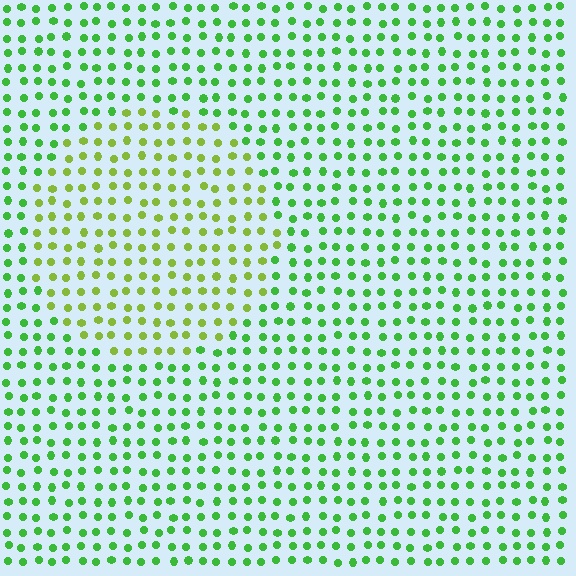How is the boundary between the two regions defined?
The boundary is defined purely by a slight shift in hue (about 35 degrees). Spacing, size, and orientation are identical on both sides.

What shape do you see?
I see a circle.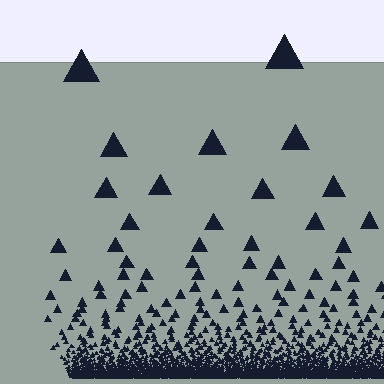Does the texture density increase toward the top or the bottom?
Density increases toward the bottom.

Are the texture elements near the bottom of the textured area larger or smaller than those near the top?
Smaller. The gradient is inverted — elements near the bottom are smaller and denser.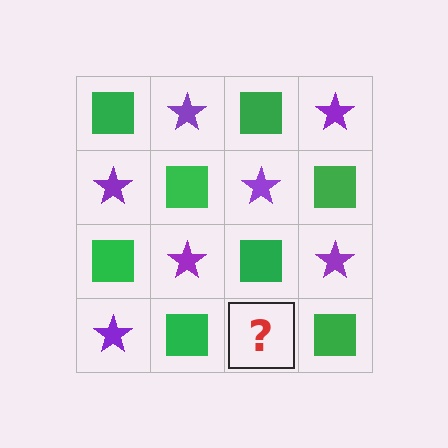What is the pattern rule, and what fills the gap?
The rule is that it alternates green square and purple star in a checkerboard pattern. The gap should be filled with a purple star.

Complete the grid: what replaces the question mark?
The question mark should be replaced with a purple star.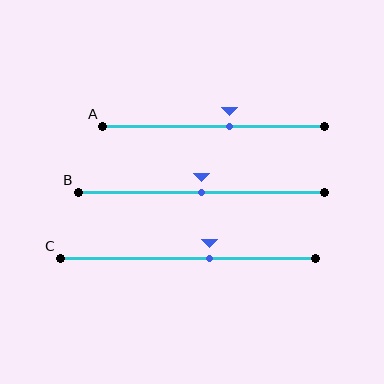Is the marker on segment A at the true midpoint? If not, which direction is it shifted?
No, the marker on segment A is shifted to the right by about 7% of the segment length.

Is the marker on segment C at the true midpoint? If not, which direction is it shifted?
No, the marker on segment C is shifted to the right by about 9% of the segment length.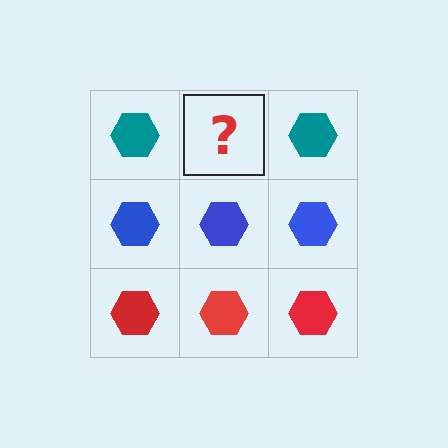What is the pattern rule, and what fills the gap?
The rule is that each row has a consistent color. The gap should be filled with a teal hexagon.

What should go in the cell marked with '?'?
The missing cell should contain a teal hexagon.